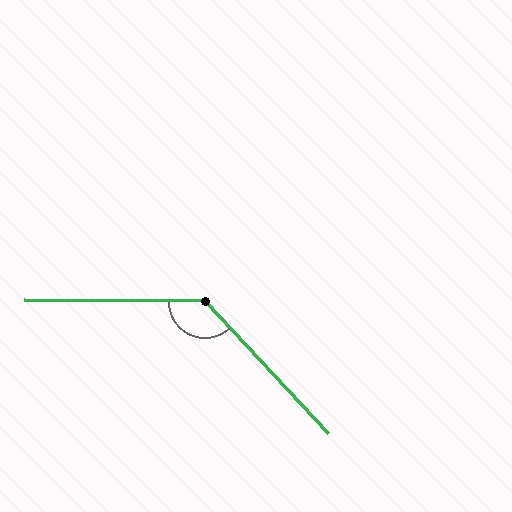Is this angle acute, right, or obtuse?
It is obtuse.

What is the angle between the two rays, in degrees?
Approximately 133 degrees.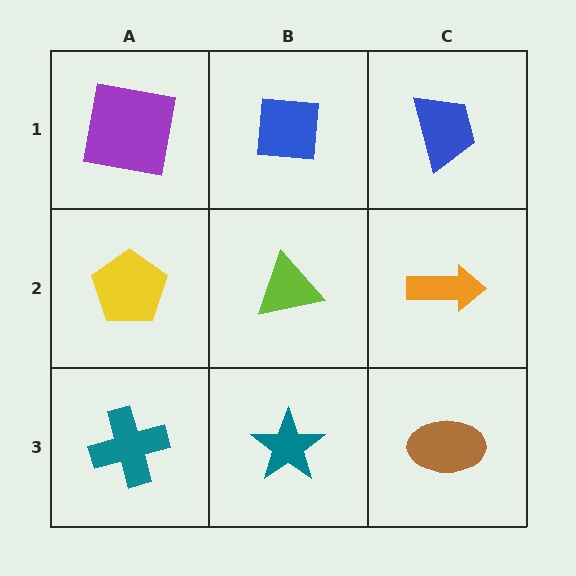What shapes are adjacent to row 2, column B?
A blue square (row 1, column B), a teal star (row 3, column B), a yellow pentagon (row 2, column A), an orange arrow (row 2, column C).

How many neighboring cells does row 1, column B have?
3.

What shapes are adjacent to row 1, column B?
A lime triangle (row 2, column B), a purple square (row 1, column A), a blue trapezoid (row 1, column C).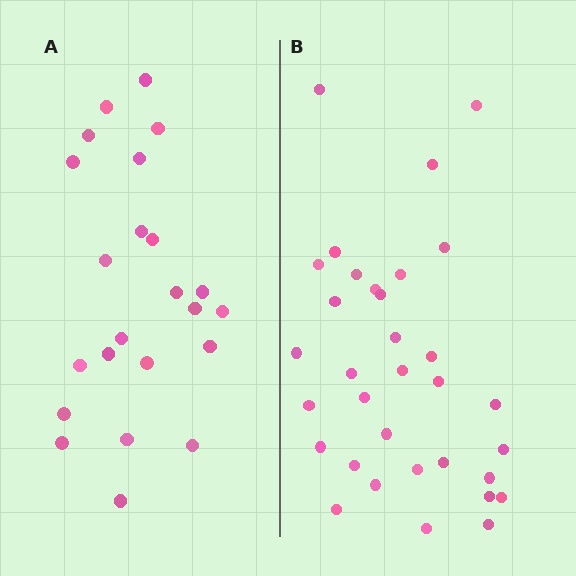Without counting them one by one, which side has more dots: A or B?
Region B (the right region) has more dots.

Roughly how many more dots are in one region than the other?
Region B has roughly 10 or so more dots than region A.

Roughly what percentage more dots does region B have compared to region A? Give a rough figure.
About 45% more.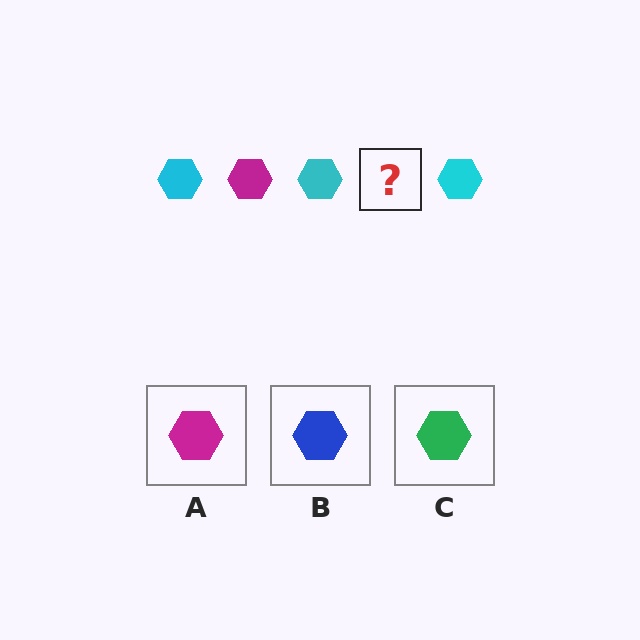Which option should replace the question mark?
Option A.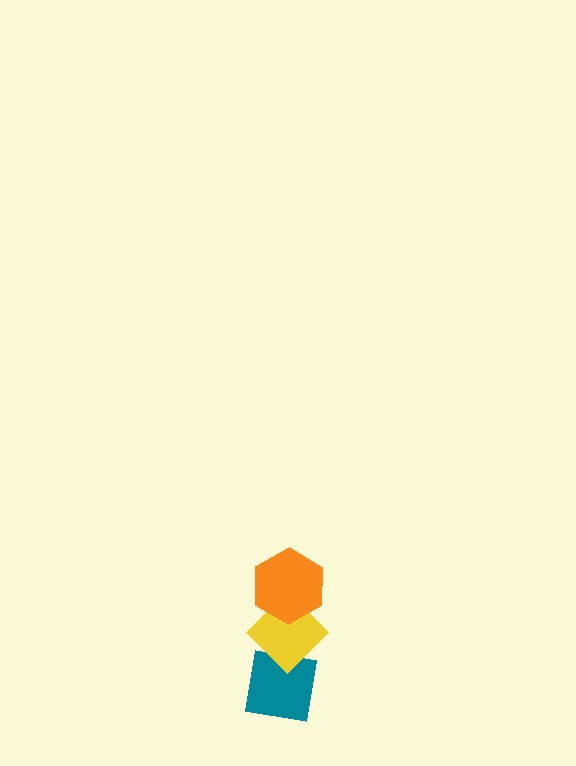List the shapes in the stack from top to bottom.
From top to bottom: the orange hexagon, the yellow diamond, the teal square.